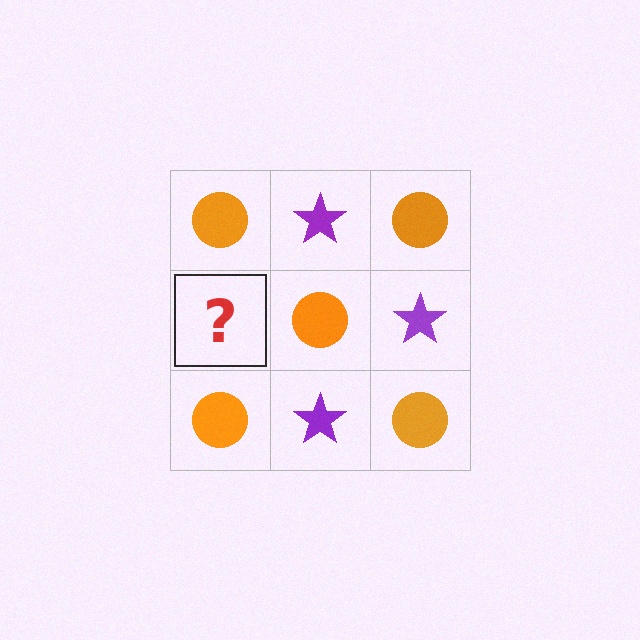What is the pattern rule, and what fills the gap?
The rule is that it alternates orange circle and purple star in a checkerboard pattern. The gap should be filled with a purple star.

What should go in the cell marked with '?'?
The missing cell should contain a purple star.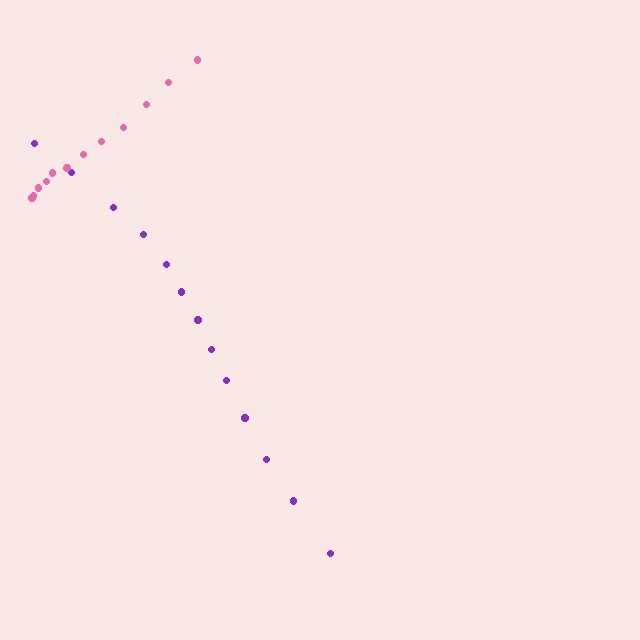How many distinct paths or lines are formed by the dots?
There are 2 distinct paths.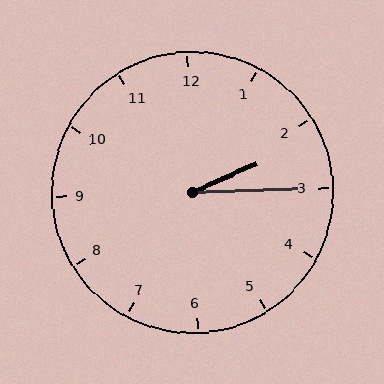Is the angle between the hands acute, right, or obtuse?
It is acute.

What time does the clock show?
2:15.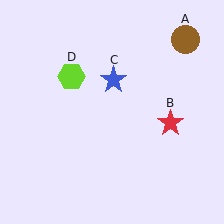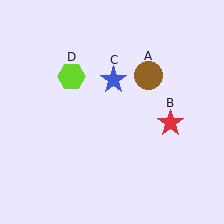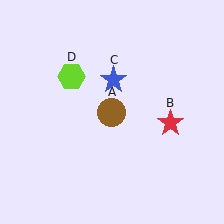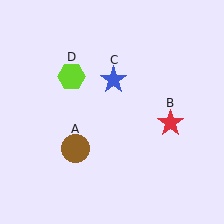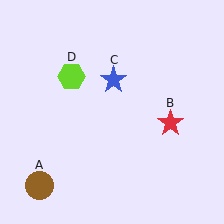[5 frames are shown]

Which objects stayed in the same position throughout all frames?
Red star (object B) and blue star (object C) and lime hexagon (object D) remained stationary.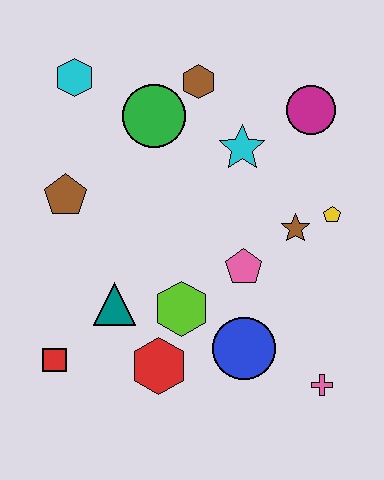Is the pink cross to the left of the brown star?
No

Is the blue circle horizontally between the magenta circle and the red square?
Yes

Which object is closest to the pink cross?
The blue circle is closest to the pink cross.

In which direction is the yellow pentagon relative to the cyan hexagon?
The yellow pentagon is to the right of the cyan hexagon.